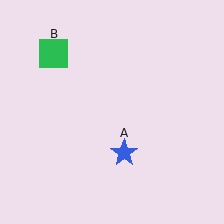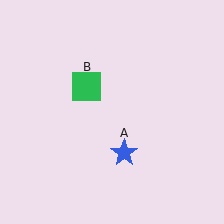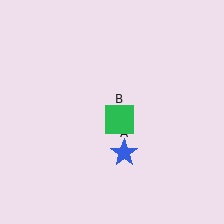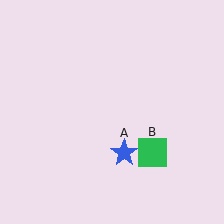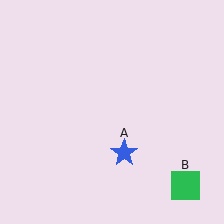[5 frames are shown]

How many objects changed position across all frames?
1 object changed position: green square (object B).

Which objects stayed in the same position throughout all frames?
Blue star (object A) remained stationary.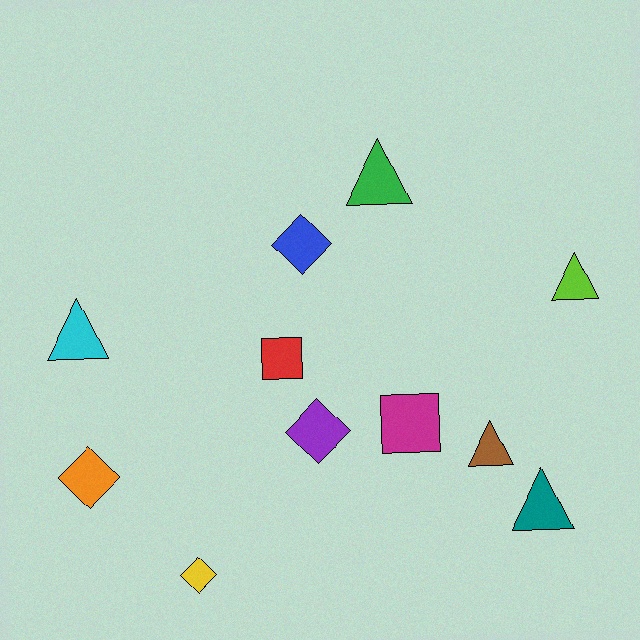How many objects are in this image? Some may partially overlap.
There are 11 objects.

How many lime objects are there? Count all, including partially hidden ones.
There is 1 lime object.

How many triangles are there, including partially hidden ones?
There are 5 triangles.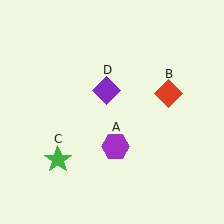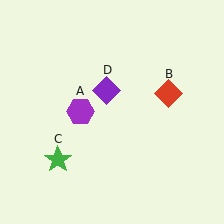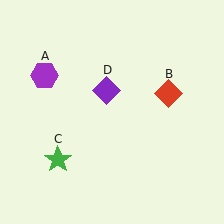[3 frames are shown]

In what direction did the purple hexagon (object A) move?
The purple hexagon (object A) moved up and to the left.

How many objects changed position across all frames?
1 object changed position: purple hexagon (object A).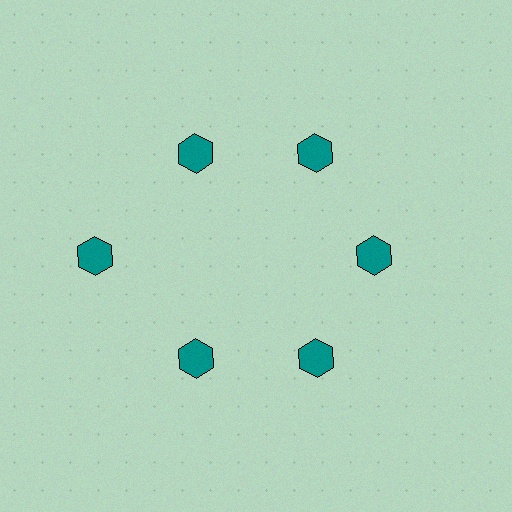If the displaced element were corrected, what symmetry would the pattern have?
It would have 6-fold rotational symmetry — the pattern would map onto itself every 60 degrees.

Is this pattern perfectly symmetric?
No. The 6 teal hexagons are arranged in a ring, but one element near the 9 o'clock position is pushed outward from the center, breaking the 6-fold rotational symmetry.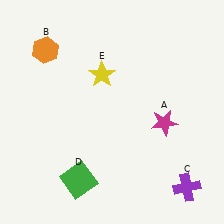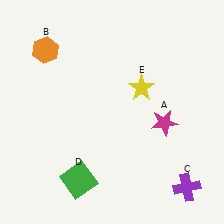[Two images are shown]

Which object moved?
The yellow star (E) moved right.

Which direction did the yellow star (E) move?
The yellow star (E) moved right.